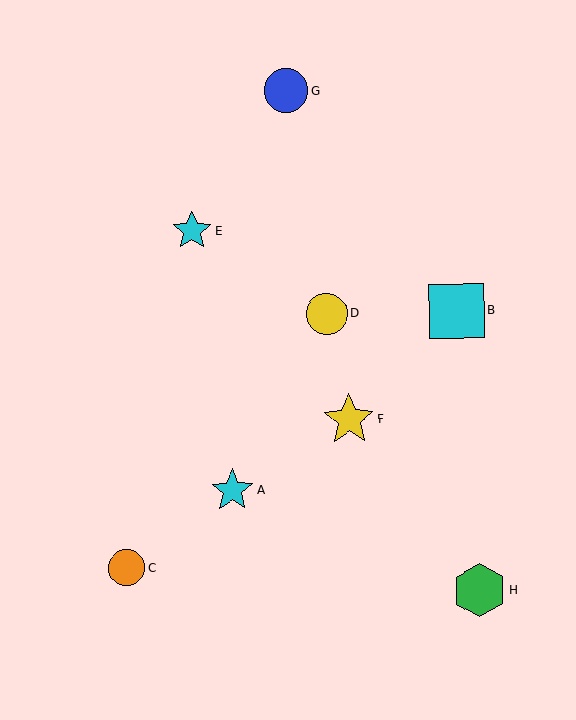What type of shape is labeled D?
Shape D is a yellow circle.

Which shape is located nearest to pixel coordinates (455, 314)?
The cyan square (labeled B) at (457, 311) is nearest to that location.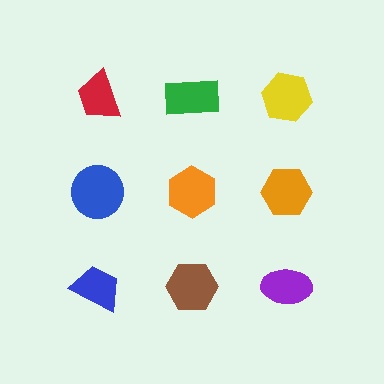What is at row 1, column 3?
A yellow hexagon.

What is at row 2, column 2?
An orange hexagon.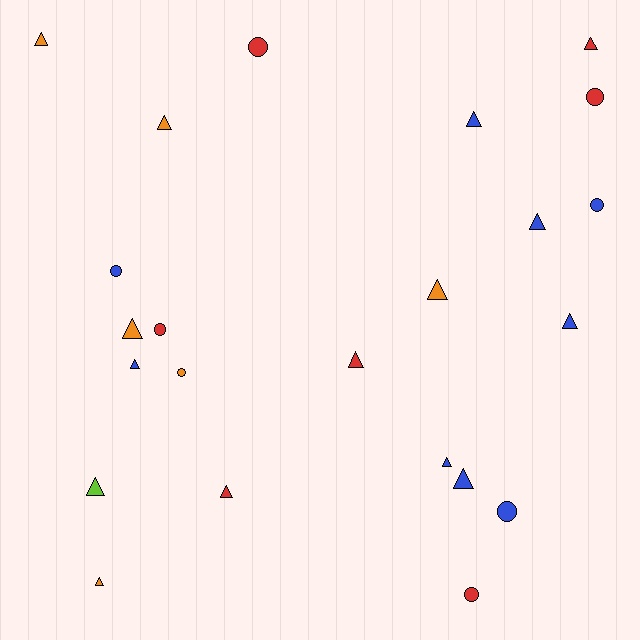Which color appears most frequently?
Blue, with 9 objects.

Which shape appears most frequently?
Triangle, with 15 objects.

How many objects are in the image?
There are 23 objects.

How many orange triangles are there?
There are 5 orange triangles.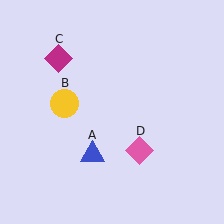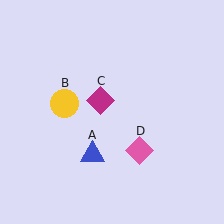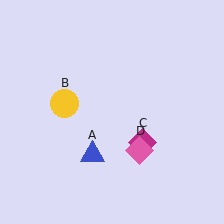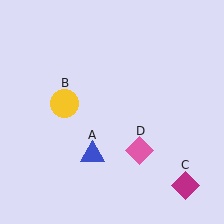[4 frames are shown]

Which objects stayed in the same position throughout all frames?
Blue triangle (object A) and yellow circle (object B) and pink diamond (object D) remained stationary.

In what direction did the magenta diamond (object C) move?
The magenta diamond (object C) moved down and to the right.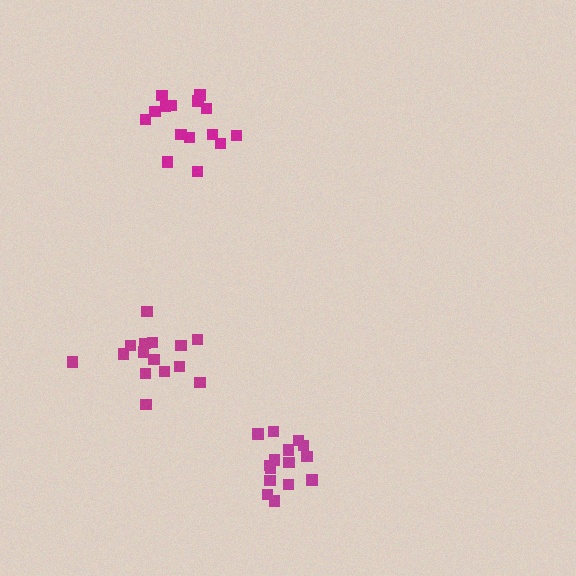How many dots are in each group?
Group 1: 15 dots, Group 2: 15 dots, Group 3: 15 dots (45 total).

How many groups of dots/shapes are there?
There are 3 groups.